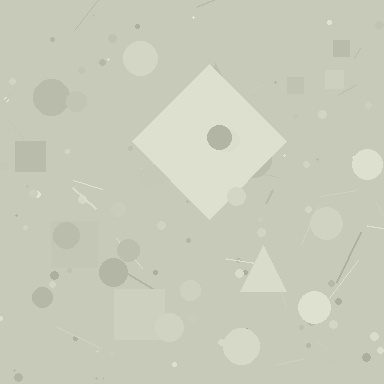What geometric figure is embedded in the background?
A diamond is embedded in the background.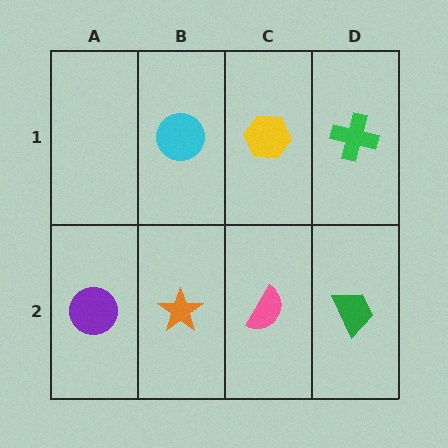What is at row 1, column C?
A yellow hexagon.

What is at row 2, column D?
A green trapezoid.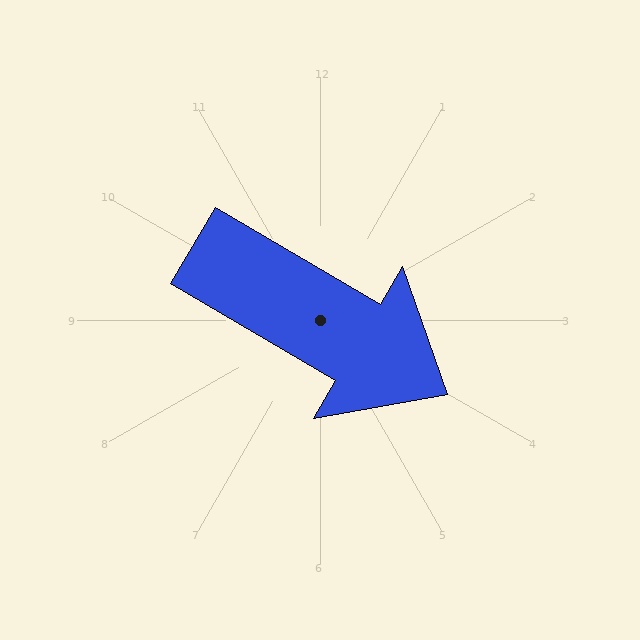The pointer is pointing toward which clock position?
Roughly 4 o'clock.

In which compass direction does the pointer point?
Southeast.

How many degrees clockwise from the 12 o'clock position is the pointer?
Approximately 120 degrees.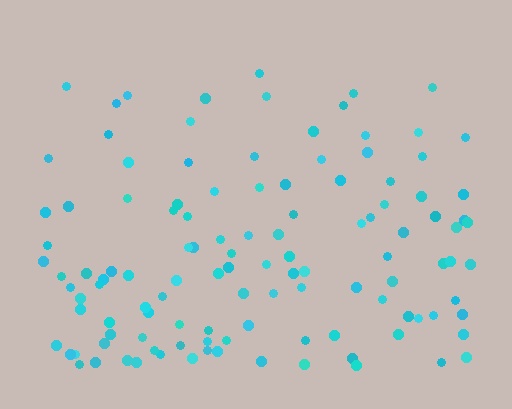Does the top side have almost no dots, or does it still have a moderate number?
Still a moderate number, just noticeably fewer than the bottom.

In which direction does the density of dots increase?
From top to bottom, with the bottom side densest.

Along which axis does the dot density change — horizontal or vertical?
Vertical.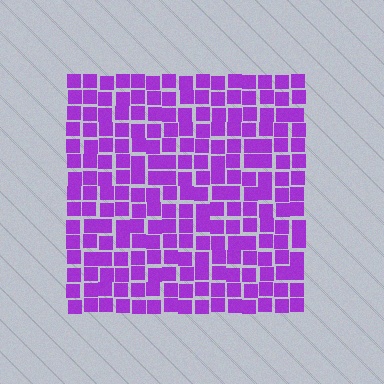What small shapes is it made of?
It is made of small squares.